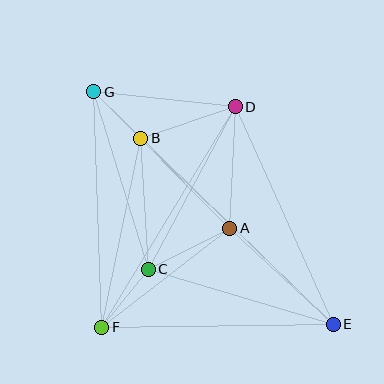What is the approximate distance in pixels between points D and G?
The distance between D and G is approximately 142 pixels.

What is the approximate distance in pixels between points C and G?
The distance between C and G is approximately 186 pixels.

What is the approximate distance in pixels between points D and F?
The distance between D and F is approximately 258 pixels.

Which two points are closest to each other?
Points B and G are closest to each other.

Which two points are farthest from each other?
Points E and G are farthest from each other.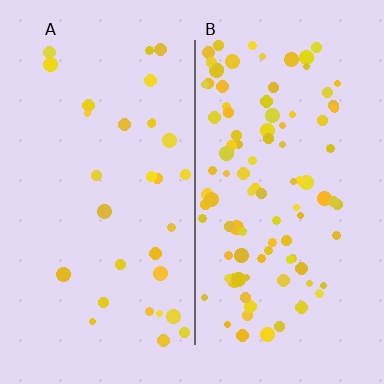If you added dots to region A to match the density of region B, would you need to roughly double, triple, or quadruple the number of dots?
Approximately triple.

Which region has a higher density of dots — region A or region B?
B (the right).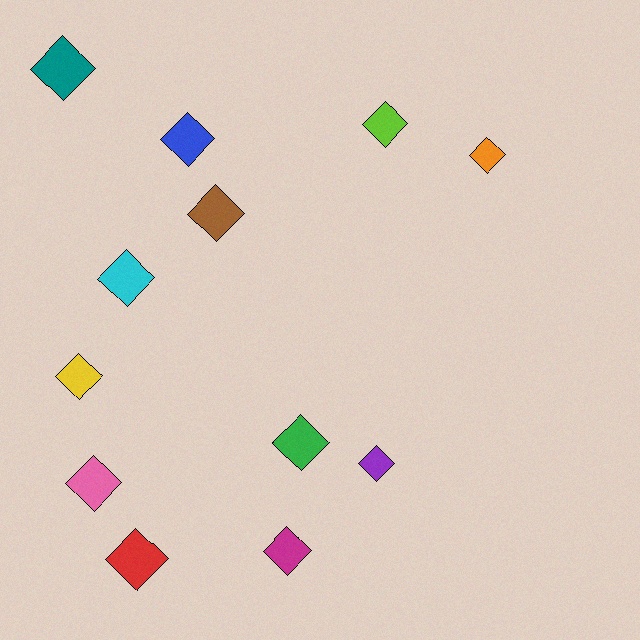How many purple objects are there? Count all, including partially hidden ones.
There is 1 purple object.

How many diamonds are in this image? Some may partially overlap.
There are 12 diamonds.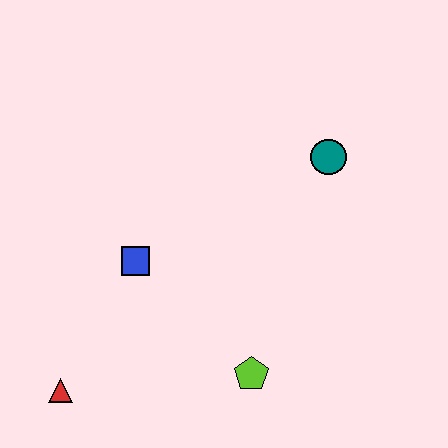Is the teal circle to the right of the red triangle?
Yes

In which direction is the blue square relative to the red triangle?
The blue square is above the red triangle.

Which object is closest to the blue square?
The red triangle is closest to the blue square.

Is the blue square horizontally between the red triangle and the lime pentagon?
Yes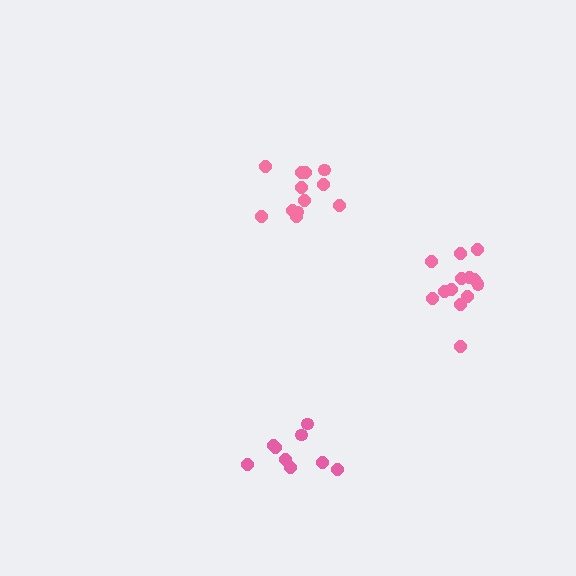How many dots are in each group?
Group 1: 12 dots, Group 2: 13 dots, Group 3: 9 dots (34 total).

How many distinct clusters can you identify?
There are 3 distinct clusters.